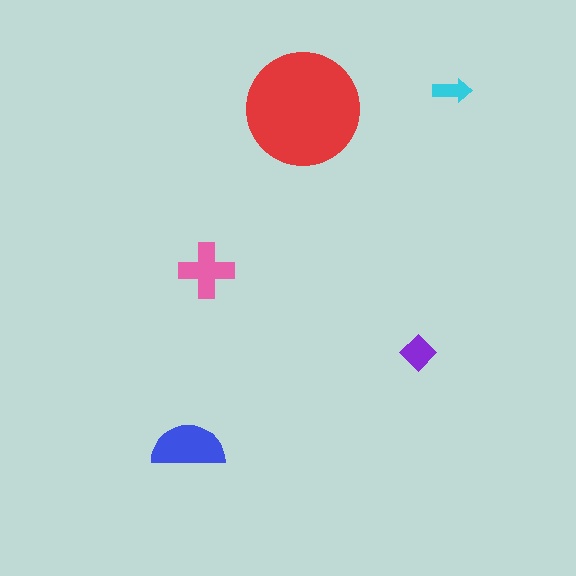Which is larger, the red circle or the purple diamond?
The red circle.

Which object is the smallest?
The cyan arrow.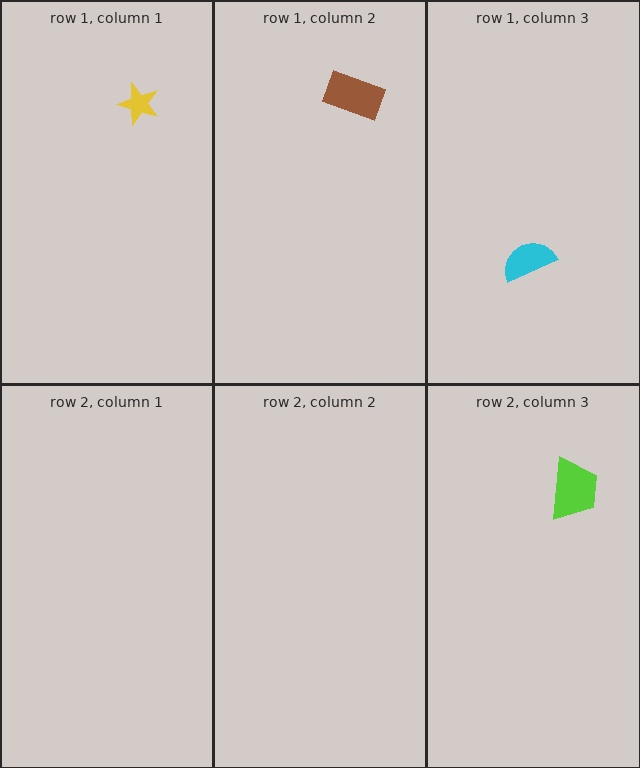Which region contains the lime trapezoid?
The row 2, column 3 region.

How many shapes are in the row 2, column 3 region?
1.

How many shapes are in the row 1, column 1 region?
1.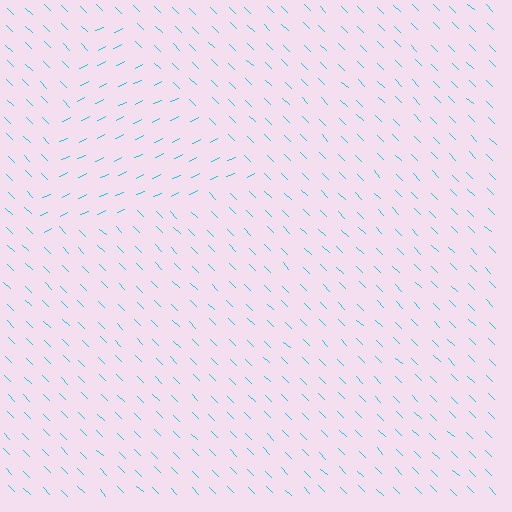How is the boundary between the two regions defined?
The boundary is defined purely by a change in line orientation (approximately 70 degrees difference). All lines are the same color and thickness.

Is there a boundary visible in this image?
Yes, there is a texture boundary formed by a change in line orientation.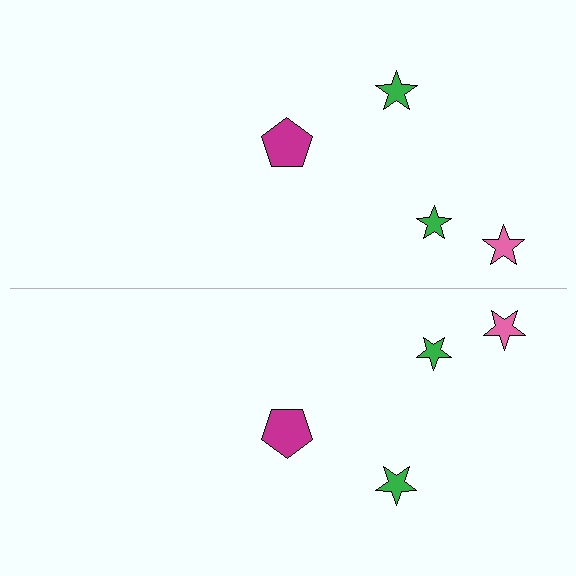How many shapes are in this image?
There are 8 shapes in this image.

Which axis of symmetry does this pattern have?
The pattern has a horizontal axis of symmetry running through the center of the image.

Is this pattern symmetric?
Yes, this pattern has bilateral (reflection) symmetry.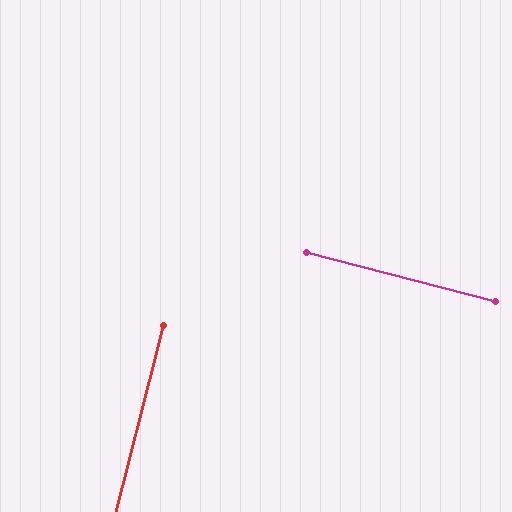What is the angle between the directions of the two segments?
Approximately 90 degrees.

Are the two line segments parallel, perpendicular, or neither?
Perpendicular — they meet at approximately 90°.